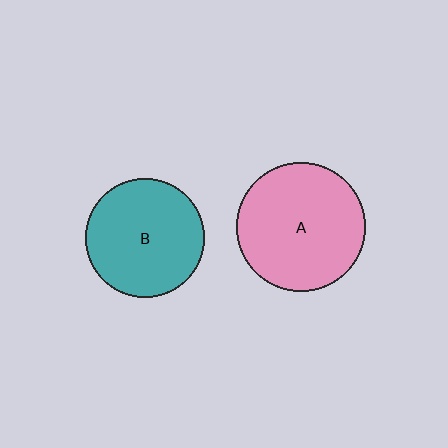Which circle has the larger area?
Circle A (pink).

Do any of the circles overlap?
No, none of the circles overlap.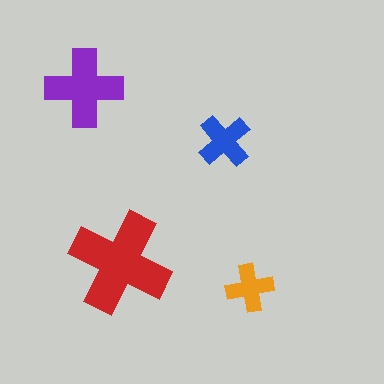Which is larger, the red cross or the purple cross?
The red one.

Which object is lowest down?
The orange cross is bottommost.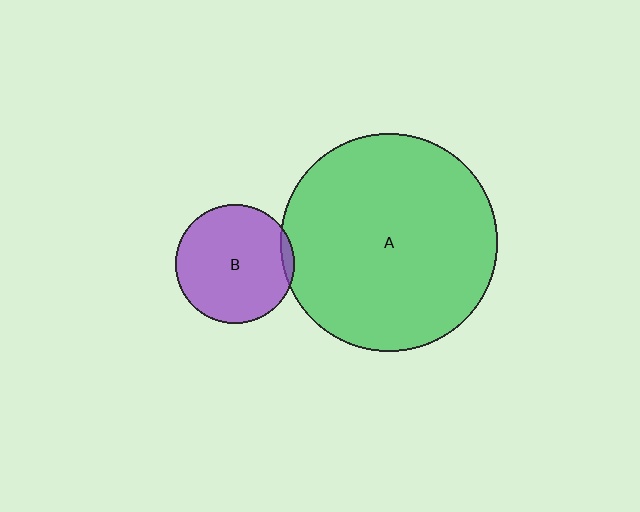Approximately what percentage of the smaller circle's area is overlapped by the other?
Approximately 5%.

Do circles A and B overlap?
Yes.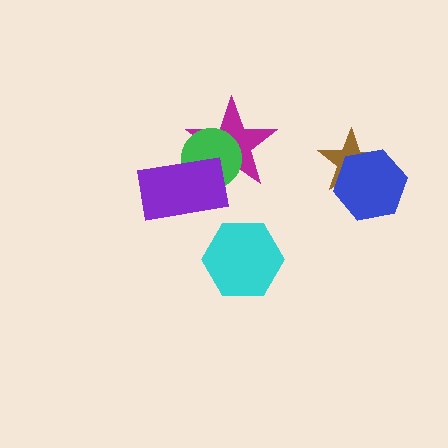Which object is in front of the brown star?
The blue hexagon is in front of the brown star.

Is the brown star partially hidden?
Yes, it is partially covered by another shape.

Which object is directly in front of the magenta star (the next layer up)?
The green circle is directly in front of the magenta star.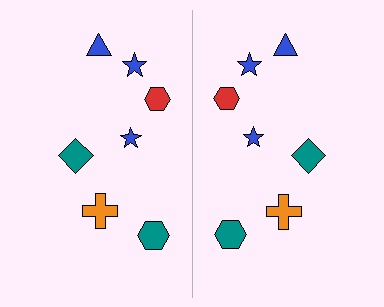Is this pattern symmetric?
Yes, this pattern has bilateral (reflection) symmetry.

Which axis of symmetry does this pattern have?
The pattern has a vertical axis of symmetry running through the center of the image.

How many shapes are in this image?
There are 14 shapes in this image.